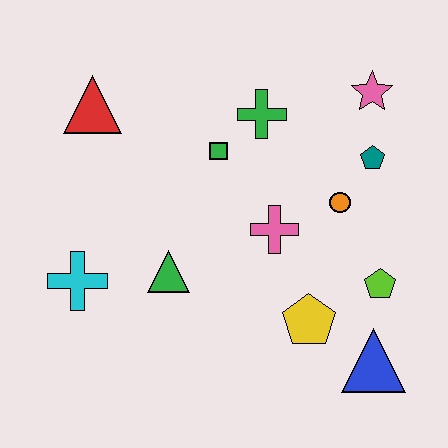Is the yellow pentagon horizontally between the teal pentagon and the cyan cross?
Yes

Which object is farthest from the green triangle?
The pink star is farthest from the green triangle.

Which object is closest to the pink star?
The teal pentagon is closest to the pink star.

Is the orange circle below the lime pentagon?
No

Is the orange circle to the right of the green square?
Yes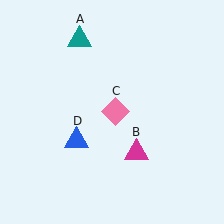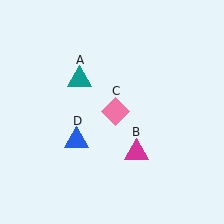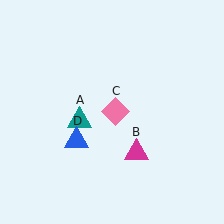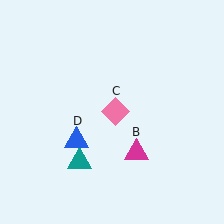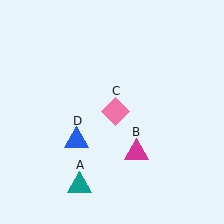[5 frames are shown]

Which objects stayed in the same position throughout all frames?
Magenta triangle (object B) and pink diamond (object C) and blue triangle (object D) remained stationary.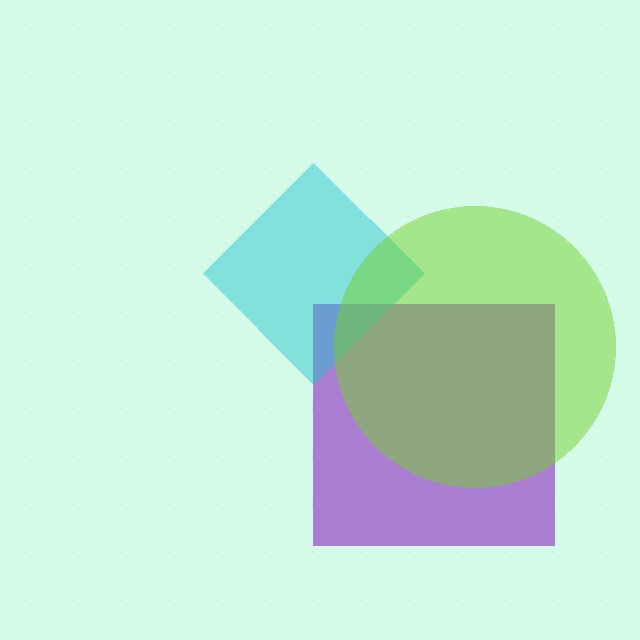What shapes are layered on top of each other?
The layered shapes are: a purple square, a cyan diamond, a lime circle.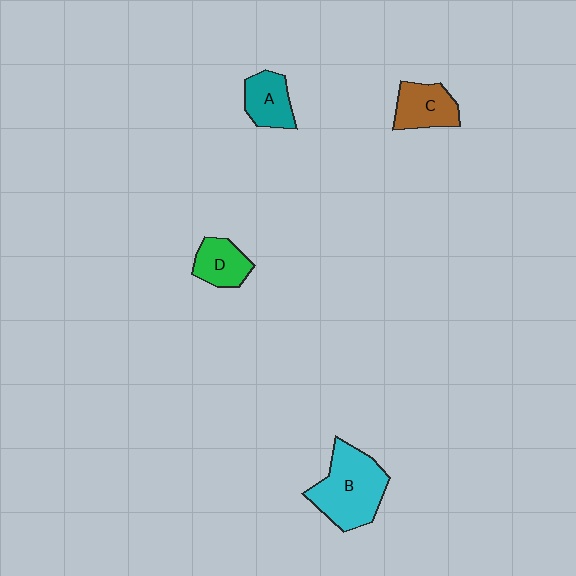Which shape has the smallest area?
Shape D (green).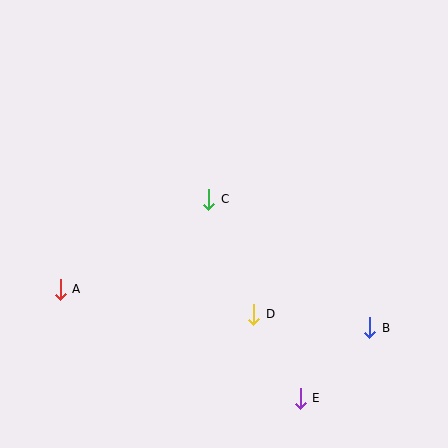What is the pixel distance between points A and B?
The distance between A and B is 312 pixels.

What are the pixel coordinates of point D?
Point D is at (254, 314).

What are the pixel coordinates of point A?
Point A is at (60, 289).